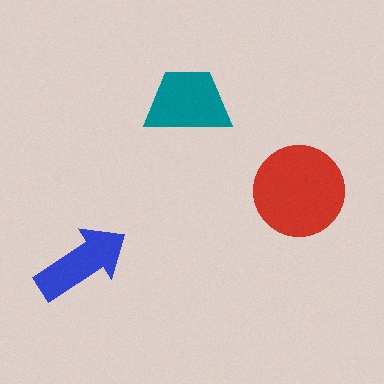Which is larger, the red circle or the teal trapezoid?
The red circle.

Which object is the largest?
The red circle.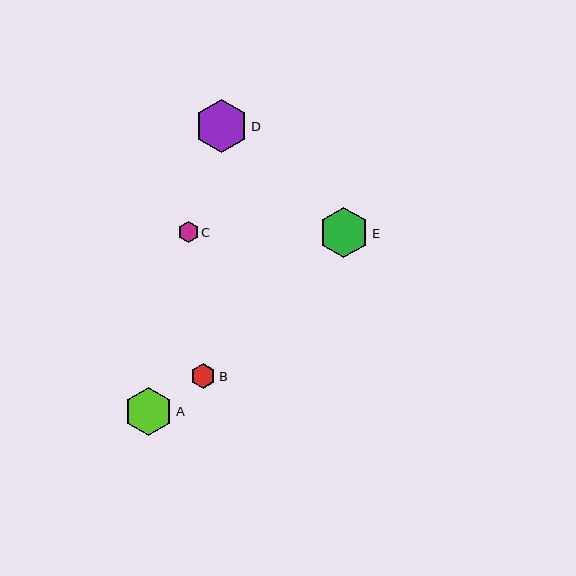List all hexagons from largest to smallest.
From largest to smallest: D, E, A, B, C.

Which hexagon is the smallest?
Hexagon C is the smallest with a size of approximately 21 pixels.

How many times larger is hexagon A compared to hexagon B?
Hexagon A is approximately 1.9 times the size of hexagon B.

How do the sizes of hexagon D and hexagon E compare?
Hexagon D and hexagon E are approximately the same size.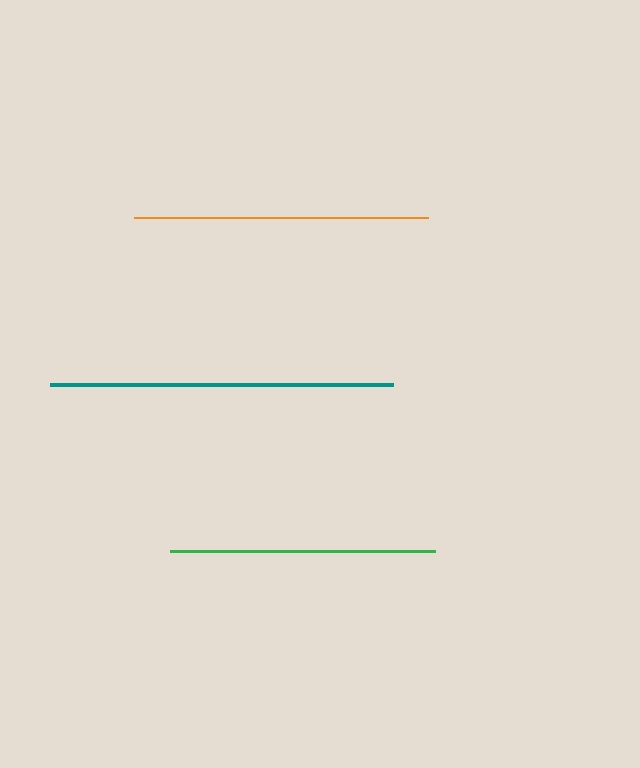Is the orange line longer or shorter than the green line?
The orange line is longer than the green line.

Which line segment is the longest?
The teal line is the longest at approximately 343 pixels.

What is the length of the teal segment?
The teal segment is approximately 343 pixels long.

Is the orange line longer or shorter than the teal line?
The teal line is longer than the orange line.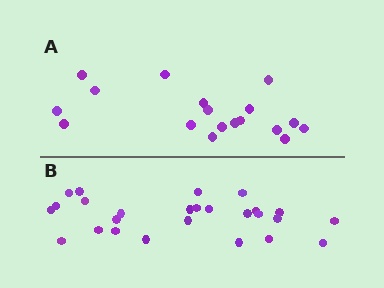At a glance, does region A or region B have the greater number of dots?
Region B (the bottom region) has more dots.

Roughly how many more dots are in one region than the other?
Region B has roughly 8 or so more dots than region A.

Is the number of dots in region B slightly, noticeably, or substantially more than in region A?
Region B has noticeably more, but not dramatically so. The ratio is roughly 1.4 to 1.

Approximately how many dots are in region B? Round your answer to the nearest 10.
About 30 dots. (The exact count is 26, which rounds to 30.)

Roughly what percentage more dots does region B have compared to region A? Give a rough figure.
About 45% more.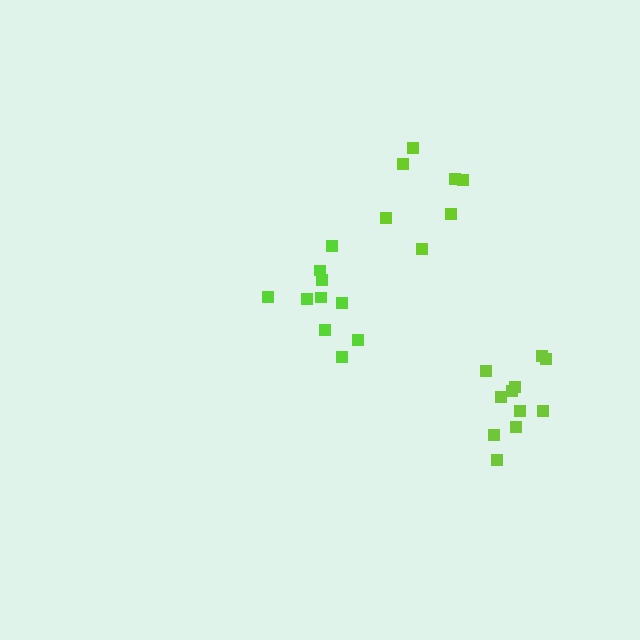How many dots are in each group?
Group 1: 7 dots, Group 2: 11 dots, Group 3: 10 dots (28 total).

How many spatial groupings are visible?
There are 3 spatial groupings.